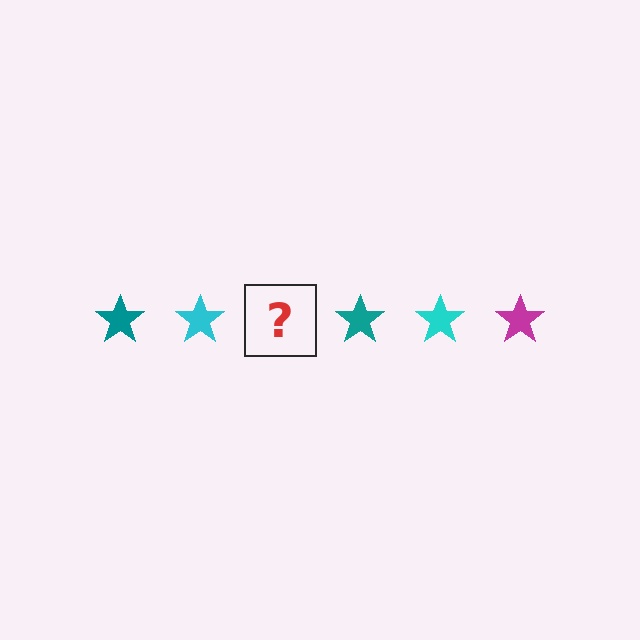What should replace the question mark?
The question mark should be replaced with a magenta star.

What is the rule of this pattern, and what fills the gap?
The rule is that the pattern cycles through teal, cyan, magenta stars. The gap should be filled with a magenta star.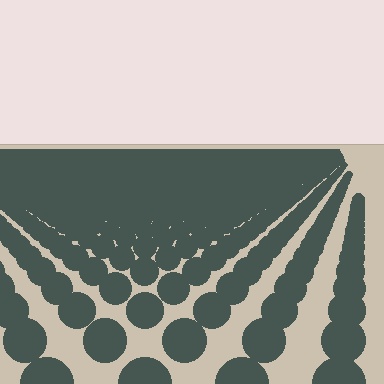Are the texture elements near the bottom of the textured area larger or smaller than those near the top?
Larger. Near the bottom, elements are closer to the viewer and appear at a bigger on-screen size.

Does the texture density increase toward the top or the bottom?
Density increases toward the top.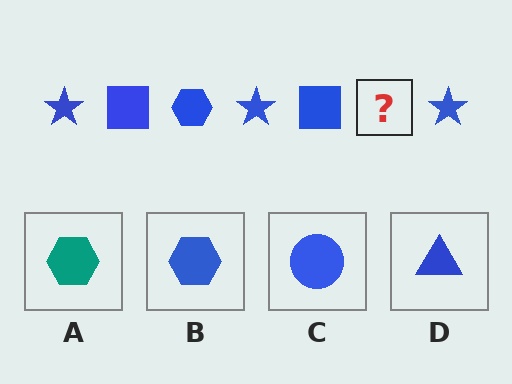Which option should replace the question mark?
Option B.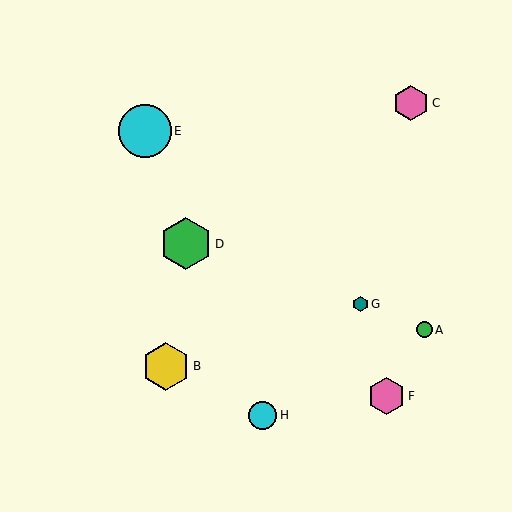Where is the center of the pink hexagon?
The center of the pink hexagon is at (411, 103).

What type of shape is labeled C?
Shape C is a pink hexagon.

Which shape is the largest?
The cyan circle (labeled E) is the largest.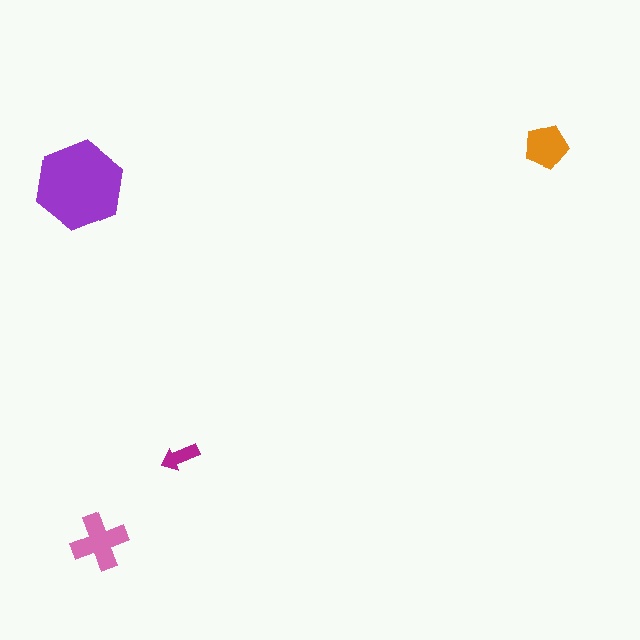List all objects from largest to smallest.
The purple hexagon, the pink cross, the orange pentagon, the magenta arrow.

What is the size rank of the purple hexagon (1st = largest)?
1st.